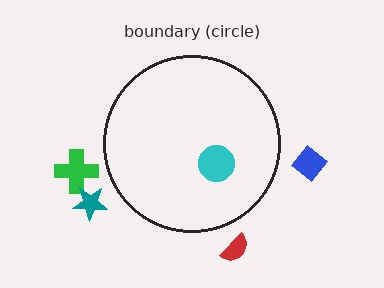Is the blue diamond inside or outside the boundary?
Outside.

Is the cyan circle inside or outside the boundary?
Inside.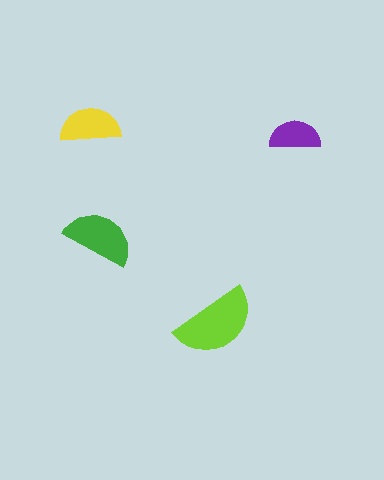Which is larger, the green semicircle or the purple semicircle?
The green one.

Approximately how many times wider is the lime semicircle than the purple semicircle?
About 1.5 times wider.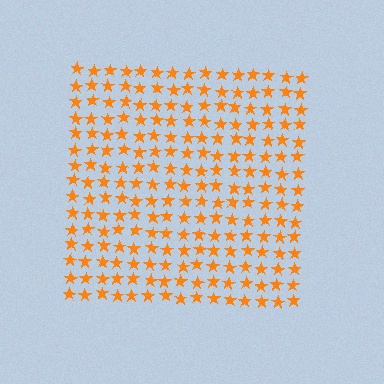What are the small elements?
The small elements are stars.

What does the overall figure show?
The overall figure shows a square.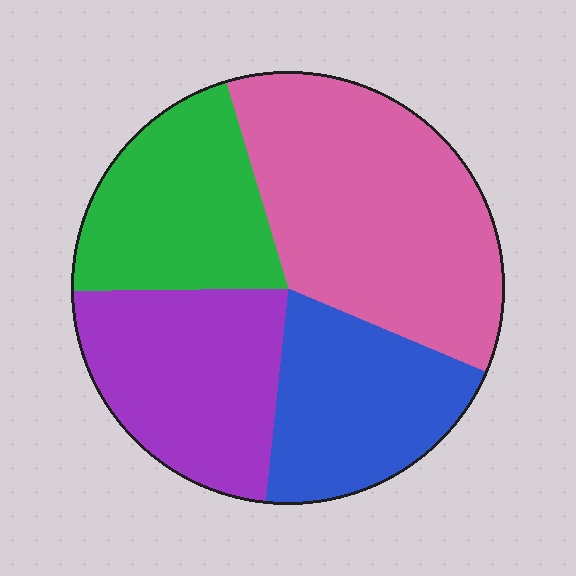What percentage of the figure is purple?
Purple covers about 25% of the figure.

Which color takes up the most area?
Pink, at roughly 35%.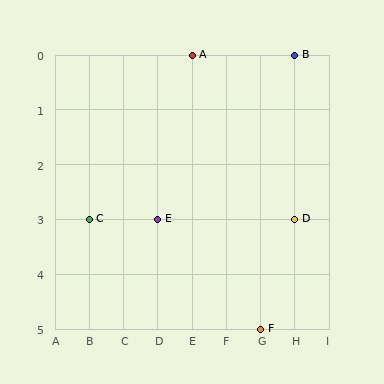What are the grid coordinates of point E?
Point E is at grid coordinates (D, 3).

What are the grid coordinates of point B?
Point B is at grid coordinates (H, 0).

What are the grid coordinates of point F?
Point F is at grid coordinates (G, 5).